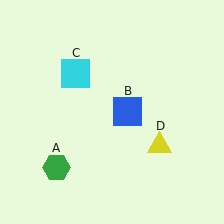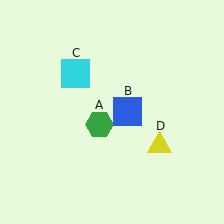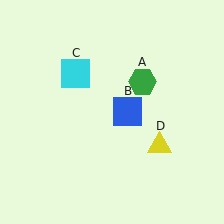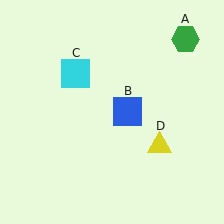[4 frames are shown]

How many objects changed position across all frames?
1 object changed position: green hexagon (object A).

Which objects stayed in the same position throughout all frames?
Blue square (object B) and cyan square (object C) and yellow triangle (object D) remained stationary.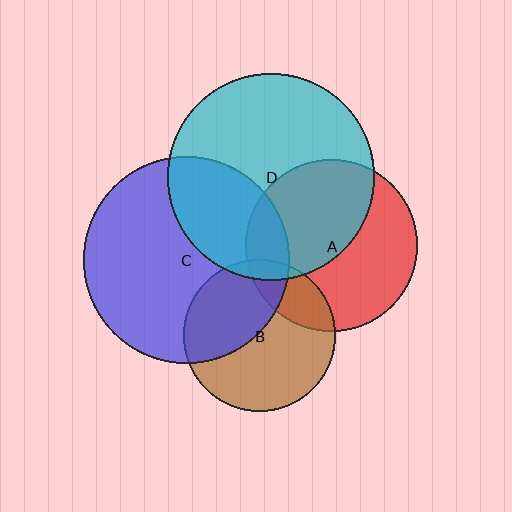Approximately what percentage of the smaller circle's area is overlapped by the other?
Approximately 5%.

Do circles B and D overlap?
Yes.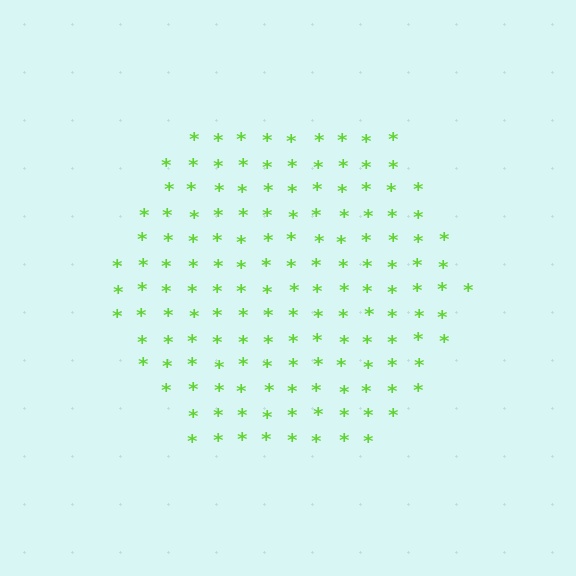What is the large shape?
The large shape is a hexagon.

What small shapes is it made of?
It is made of small asterisks.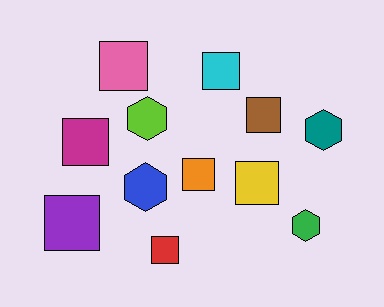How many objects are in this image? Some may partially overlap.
There are 12 objects.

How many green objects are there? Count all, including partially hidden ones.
There is 1 green object.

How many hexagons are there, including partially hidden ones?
There are 4 hexagons.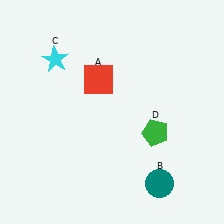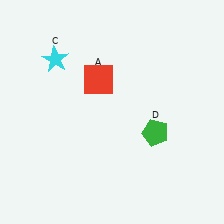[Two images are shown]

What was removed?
The teal circle (B) was removed in Image 2.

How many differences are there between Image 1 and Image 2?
There is 1 difference between the two images.